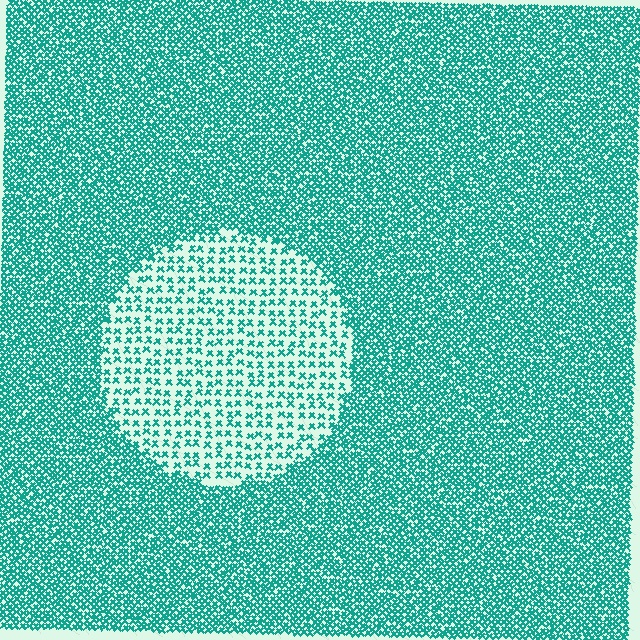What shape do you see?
I see a circle.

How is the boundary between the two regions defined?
The boundary is defined by a change in element density (approximately 2.6x ratio). All elements are the same color, size, and shape.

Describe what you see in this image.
The image contains small teal elements arranged at two different densities. A circle-shaped region is visible where the elements are less densely packed than the surrounding area.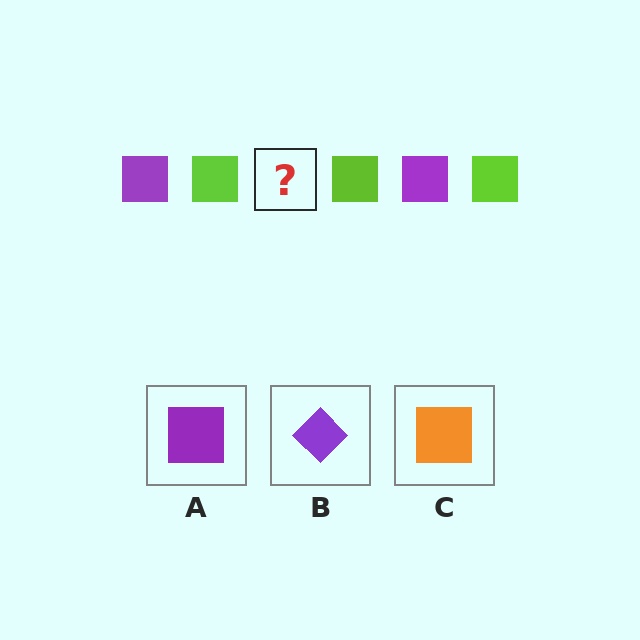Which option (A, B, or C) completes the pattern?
A.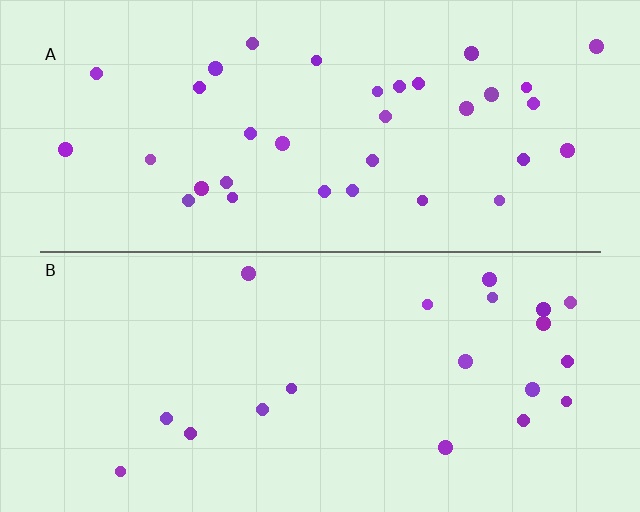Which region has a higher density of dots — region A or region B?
A (the top).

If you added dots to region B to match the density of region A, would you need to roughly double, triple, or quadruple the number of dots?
Approximately double.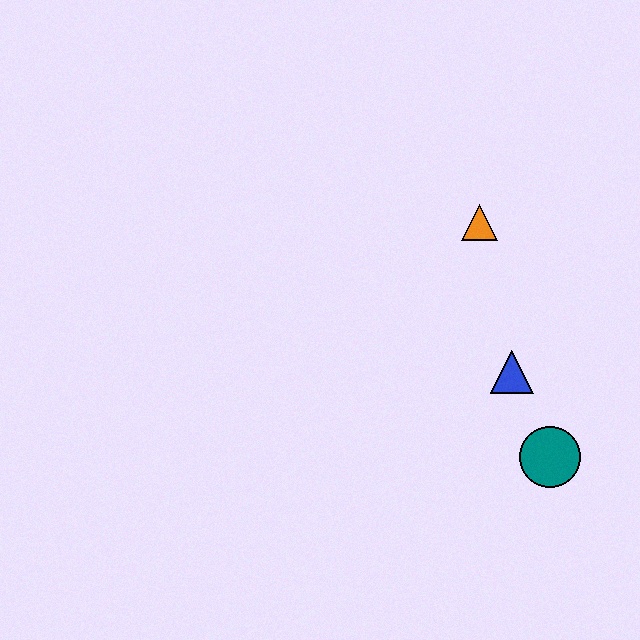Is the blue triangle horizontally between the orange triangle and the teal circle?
Yes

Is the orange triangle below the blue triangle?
No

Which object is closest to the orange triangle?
The blue triangle is closest to the orange triangle.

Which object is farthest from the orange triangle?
The teal circle is farthest from the orange triangle.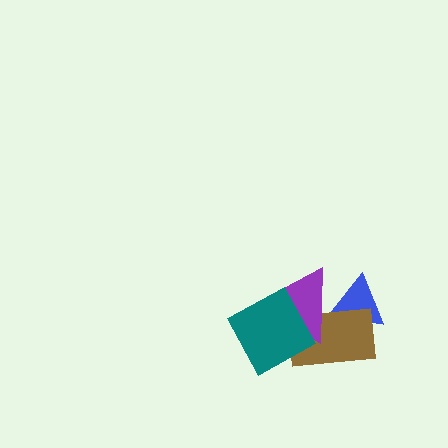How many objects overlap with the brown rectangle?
3 objects overlap with the brown rectangle.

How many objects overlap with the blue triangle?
2 objects overlap with the blue triangle.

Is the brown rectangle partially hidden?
Yes, it is partially covered by another shape.